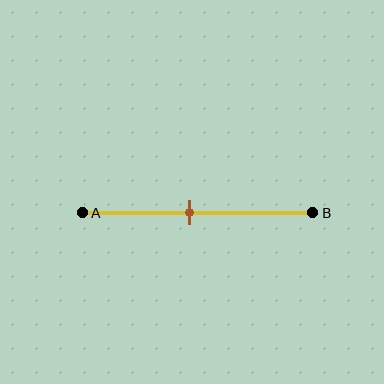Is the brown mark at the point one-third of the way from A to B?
No, the mark is at about 45% from A, not at the 33% one-third point.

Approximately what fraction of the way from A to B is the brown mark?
The brown mark is approximately 45% of the way from A to B.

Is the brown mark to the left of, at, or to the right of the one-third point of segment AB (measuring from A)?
The brown mark is to the right of the one-third point of segment AB.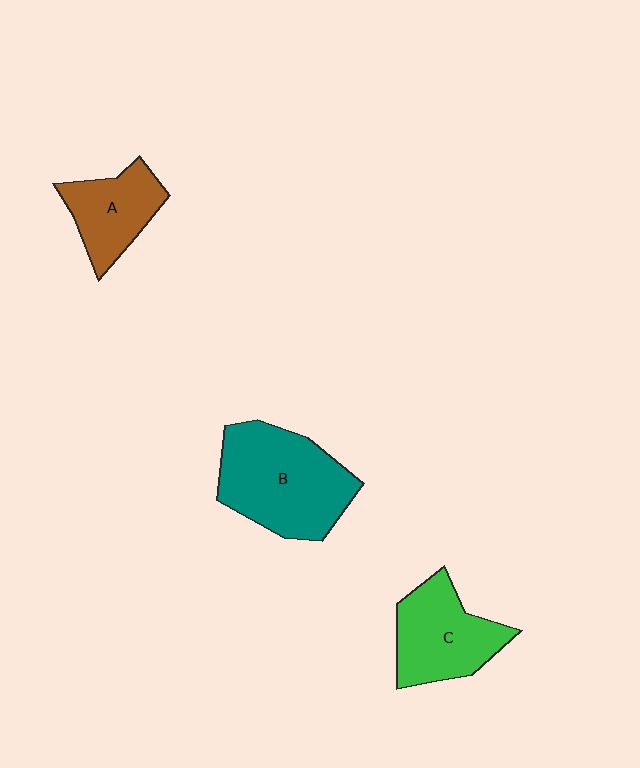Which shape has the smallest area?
Shape A (brown).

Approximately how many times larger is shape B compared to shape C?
Approximately 1.4 times.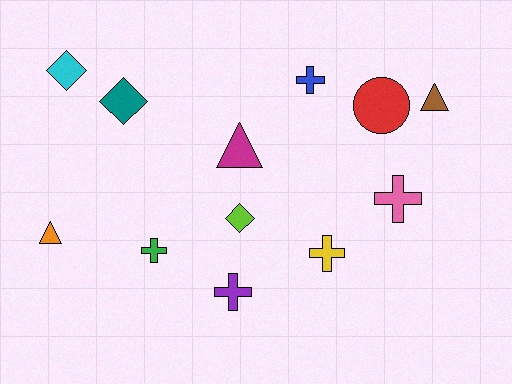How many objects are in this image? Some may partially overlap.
There are 12 objects.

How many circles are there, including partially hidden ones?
There is 1 circle.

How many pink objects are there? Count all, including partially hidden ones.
There is 1 pink object.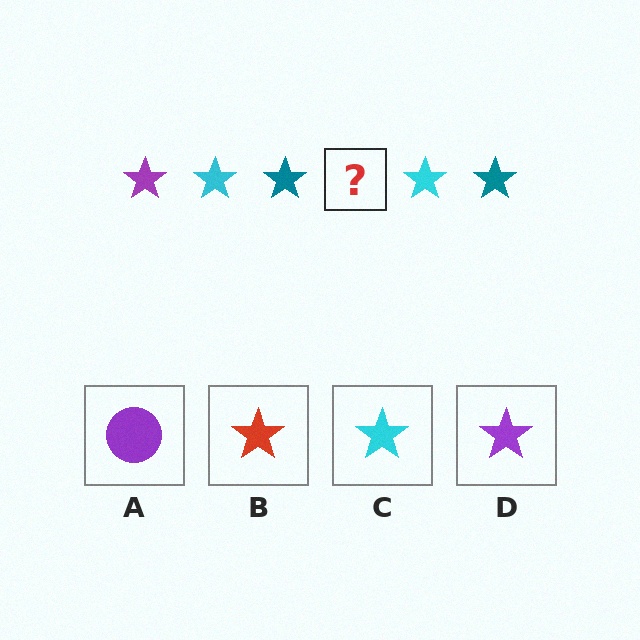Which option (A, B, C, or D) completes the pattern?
D.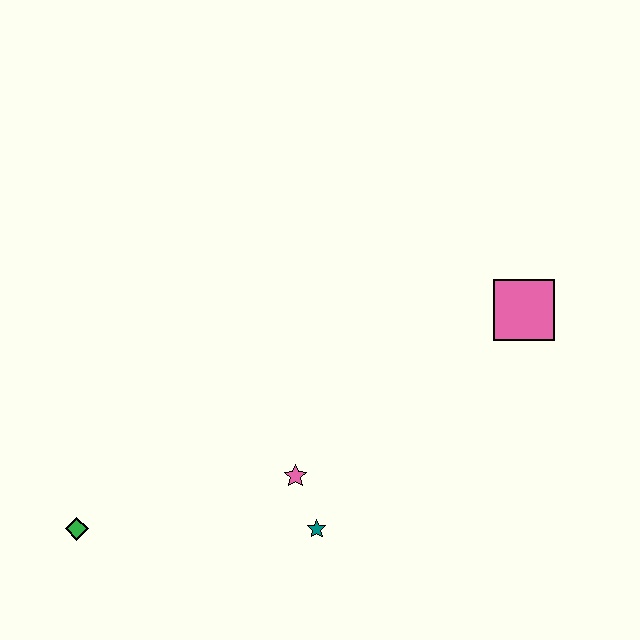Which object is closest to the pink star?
The teal star is closest to the pink star.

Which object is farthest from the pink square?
The green diamond is farthest from the pink square.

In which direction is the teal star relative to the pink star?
The teal star is below the pink star.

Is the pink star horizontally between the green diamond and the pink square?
Yes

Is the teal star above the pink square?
No